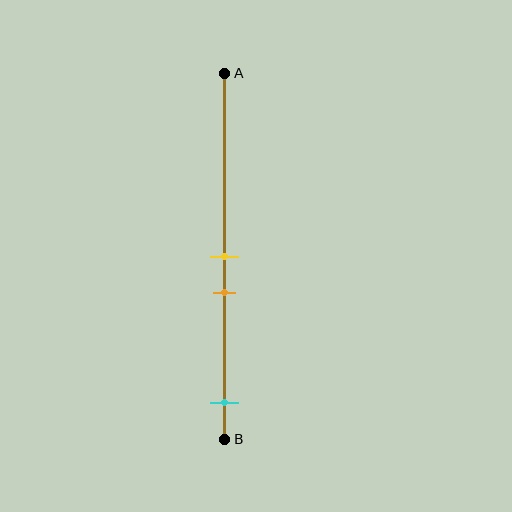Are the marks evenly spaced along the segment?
No, the marks are not evenly spaced.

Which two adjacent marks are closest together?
The yellow and orange marks are the closest adjacent pair.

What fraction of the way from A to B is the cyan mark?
The cyan mark is approximately 90% (0.9) of the way from A to B.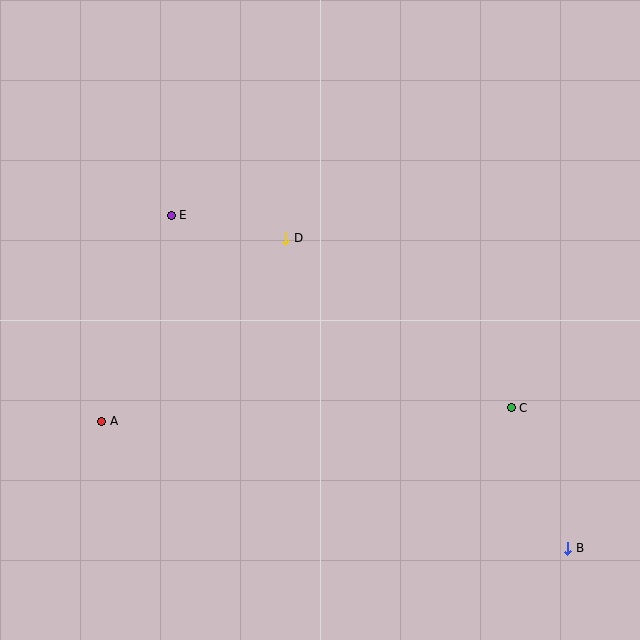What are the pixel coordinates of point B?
Point B is at (568, 548).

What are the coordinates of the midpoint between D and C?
The midpoint between D and C is at (398, 323).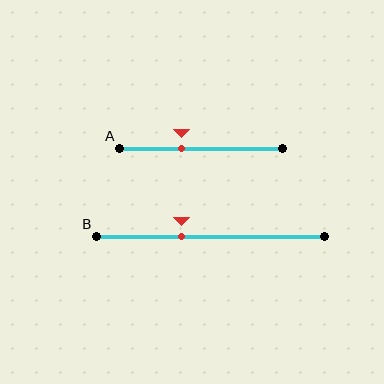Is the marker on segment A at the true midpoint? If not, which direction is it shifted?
No, the marker on segment A is shifted to the left by about 12% of the segment length.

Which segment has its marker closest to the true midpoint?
Segment A has its marker closest to the true midpoint.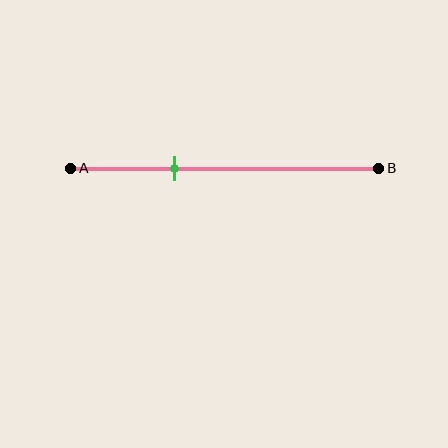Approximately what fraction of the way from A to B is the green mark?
The green mark is approximately 35% of the way from A to B.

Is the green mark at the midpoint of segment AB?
No, the mark is at about 35% from A, not at the 50% midpoint.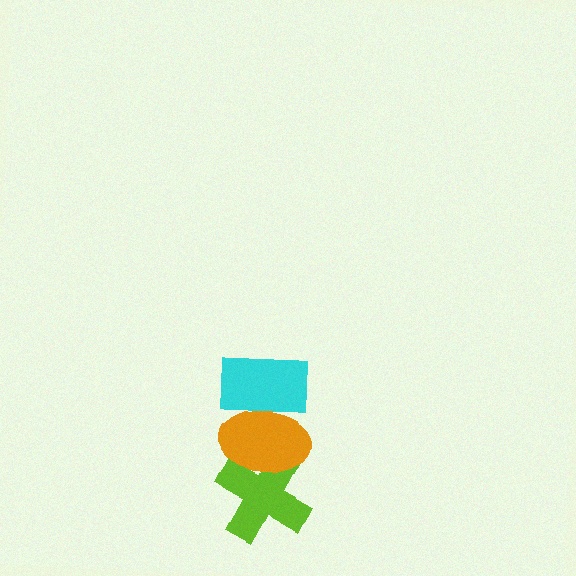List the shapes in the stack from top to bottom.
From top to bottom: the cyan rectangle, the orange ellipse, the lime cross.